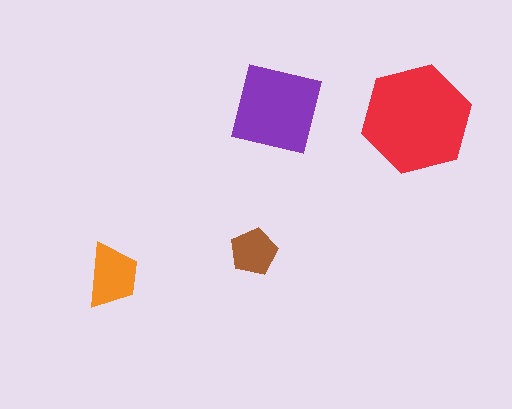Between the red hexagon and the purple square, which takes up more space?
The red hexagon.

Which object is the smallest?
The brown pentagon.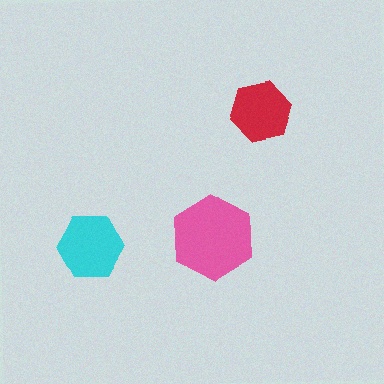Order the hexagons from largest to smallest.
the pink one, the cyan one, the red one.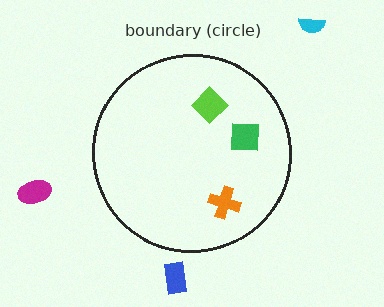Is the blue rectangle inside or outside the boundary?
Outside.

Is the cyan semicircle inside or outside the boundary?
Outside.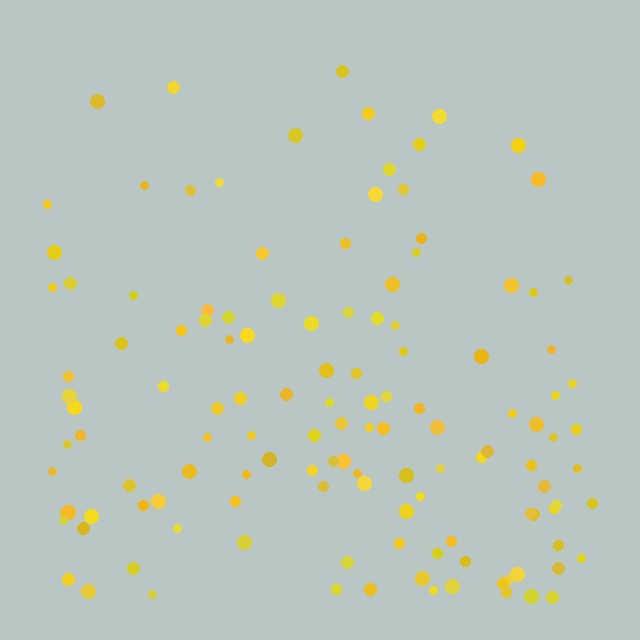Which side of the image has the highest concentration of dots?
The bottom.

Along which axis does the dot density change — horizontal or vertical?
Vertical.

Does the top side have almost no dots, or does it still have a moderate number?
Still a moderate number, just noticeably fewer than the bottom.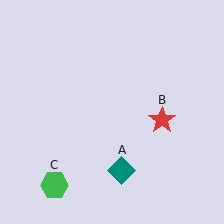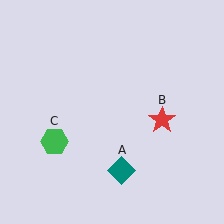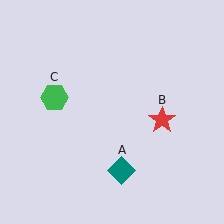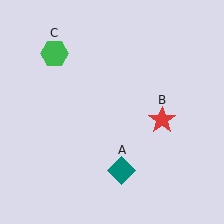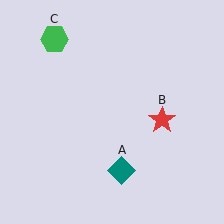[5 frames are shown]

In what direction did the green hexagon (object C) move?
The green hexagon (object C) moved up.